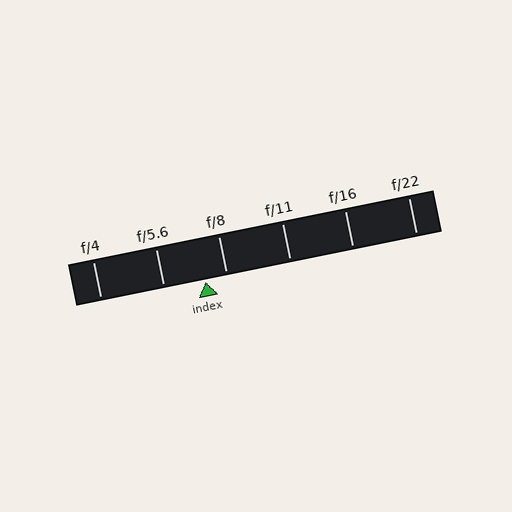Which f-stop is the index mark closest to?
The index mark is closest to f/8.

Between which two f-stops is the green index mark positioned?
The index mark is between f/5.6 and f/8.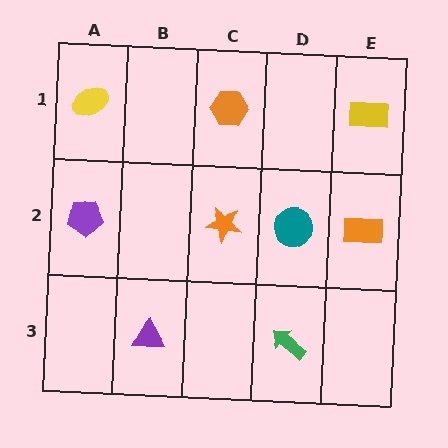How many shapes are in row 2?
4 shapes.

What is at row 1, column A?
A yellow ellipse.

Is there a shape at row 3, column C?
No, that cell is empty.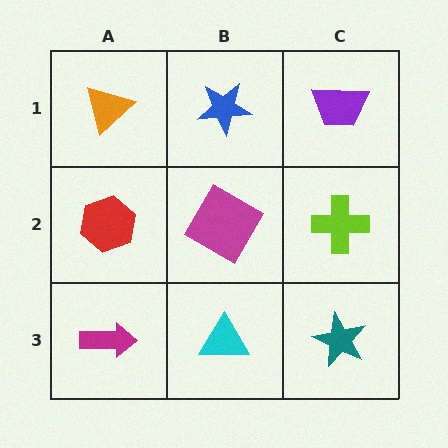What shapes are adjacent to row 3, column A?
A red hexagon (row 2, column A), a cyan triangle (row 3, column B).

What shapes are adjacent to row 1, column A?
A red hexagon (row 2, column A), a blue star (row 1, column B).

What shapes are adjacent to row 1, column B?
A magenta square (row 2, column B), an orange triangle (row 1, column A), a purple trapezoid (row 1, column C).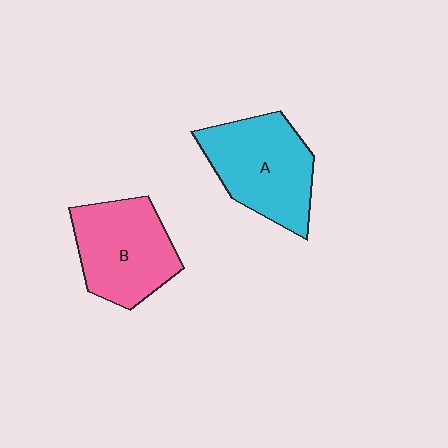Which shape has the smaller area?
Shape B (pink).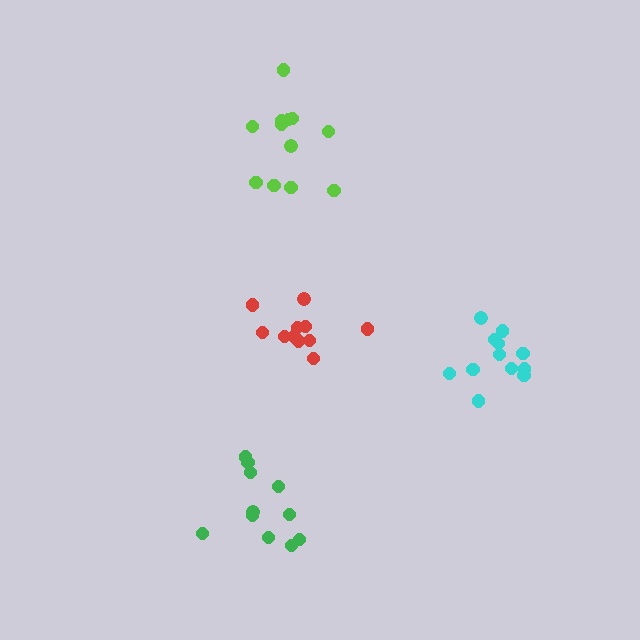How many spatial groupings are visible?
There are 4 spatial groupings.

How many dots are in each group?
Group 1: 11 dots, Group 2: 12 dots, Group 3: 12 dots, Group 4: 11 dots (46 total).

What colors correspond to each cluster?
The clusters are colored: red, lime, cyan, green.